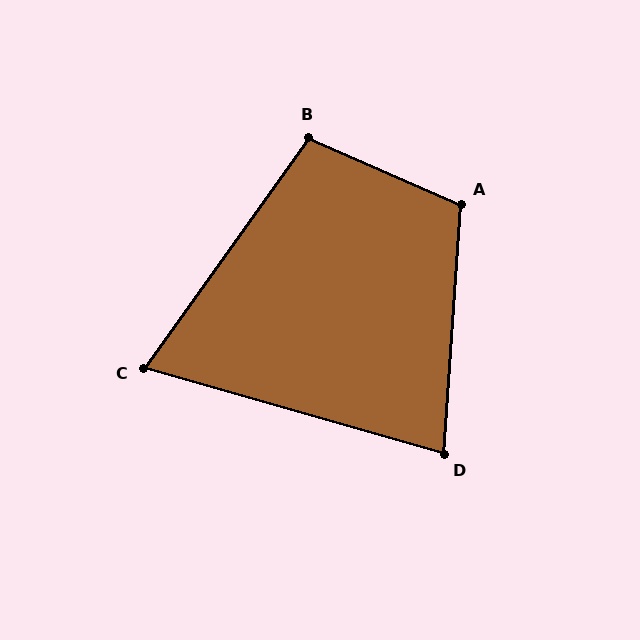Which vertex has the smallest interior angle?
C, at approximately 70 degrees.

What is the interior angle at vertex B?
Approximately 102 degrees (obtuse).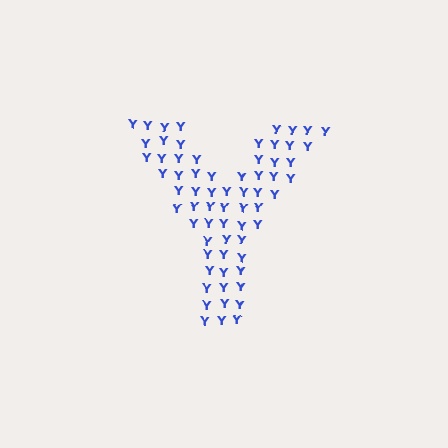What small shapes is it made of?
It is made of small letter Y's.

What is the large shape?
The large shape is the letter Y.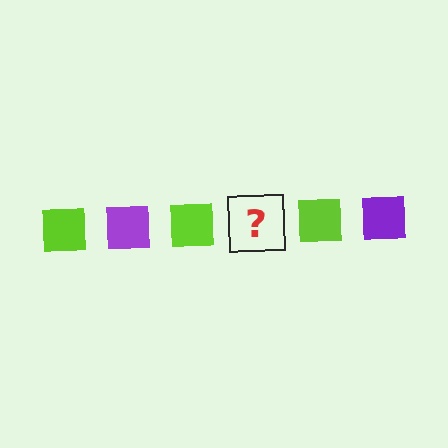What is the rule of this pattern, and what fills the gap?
The rule is that the pattern cycles through lime, purple squares. The gap should be filled with a purple square.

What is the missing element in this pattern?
The missing element is a purple square.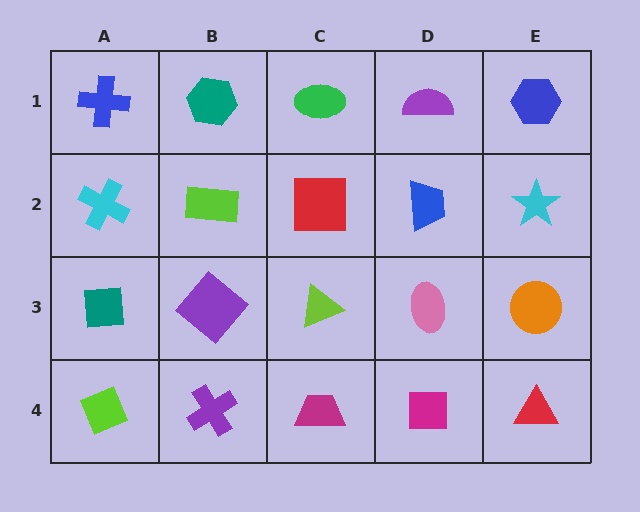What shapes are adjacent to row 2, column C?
A green ellipse (row 1, column C), a lime triangle (row 3, column C), a lime rectangle (row 2, column B), a blue trapezoid (row 2, column D).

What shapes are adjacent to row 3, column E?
A cyan star (row 2, column E), a red triangle (row 4, column E), a pink ellipse (row 3, column D).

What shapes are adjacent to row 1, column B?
A lime rectangle (row 2, column B), a blue cross (row 1, column A), a green ellipse (row 1, column C).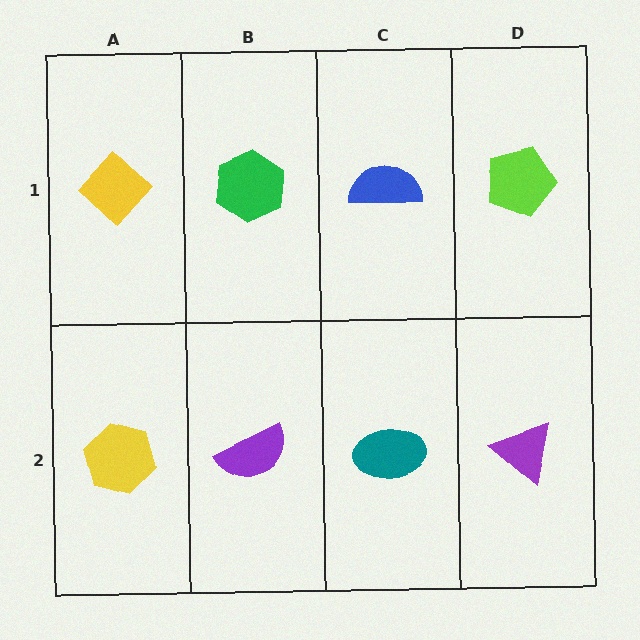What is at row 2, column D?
A purple triangle.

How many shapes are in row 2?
4 shapes.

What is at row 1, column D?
A lime pentagon.